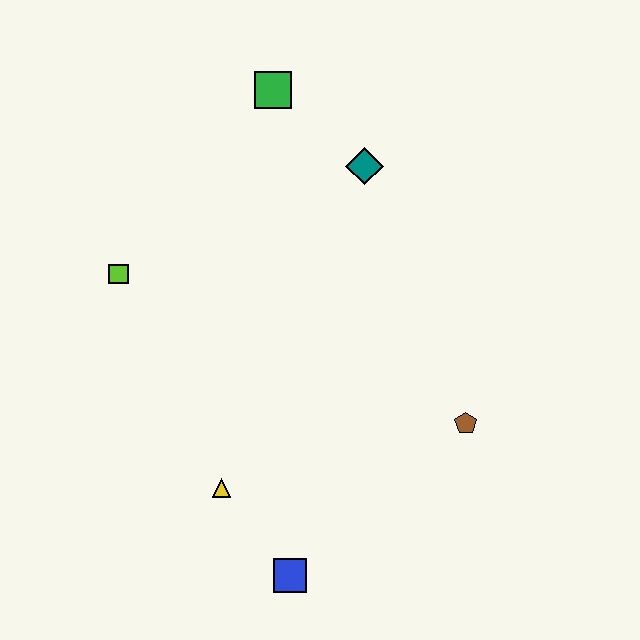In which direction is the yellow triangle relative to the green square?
The yellow triangle is below the green square.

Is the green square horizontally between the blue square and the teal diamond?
No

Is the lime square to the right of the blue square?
No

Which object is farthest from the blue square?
The green square is farthest from the blue square.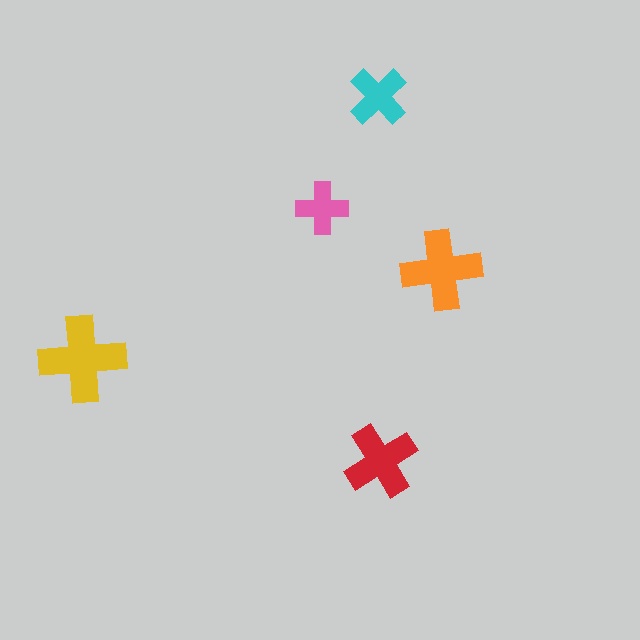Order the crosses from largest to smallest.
the yellow one, the orange one, the red one, the cyan one, the pink one.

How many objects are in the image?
There are 5 objects in the image.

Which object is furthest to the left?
The yellow cross is leftmost.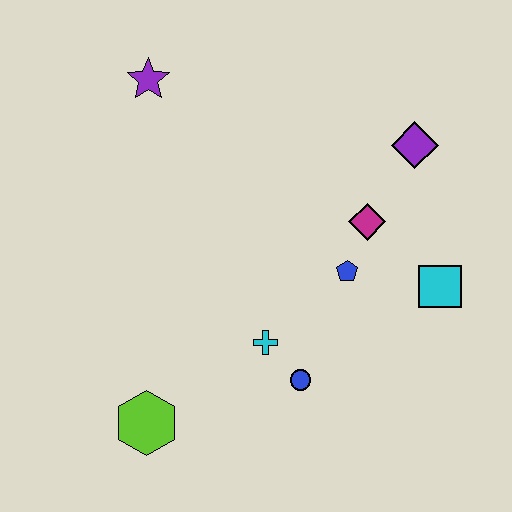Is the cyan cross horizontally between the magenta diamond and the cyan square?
No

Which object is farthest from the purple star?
The cyan square is farthest from the purple star.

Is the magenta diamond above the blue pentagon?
Yes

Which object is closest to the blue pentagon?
The magenta diamond is closest to the blue pentagon.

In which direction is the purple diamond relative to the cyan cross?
The purple diamond is above the cyan cross.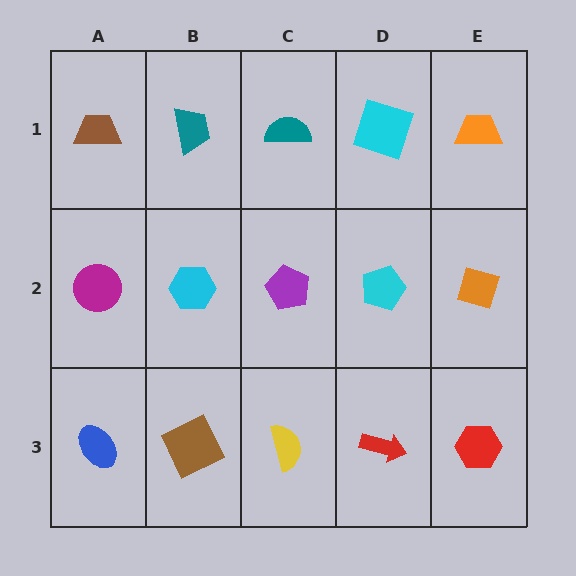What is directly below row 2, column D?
A red arrow.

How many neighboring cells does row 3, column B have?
3.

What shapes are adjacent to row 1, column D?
A cyan pentagon (row 2, column D), a teal semicircle (row 1, column C), an orange trapezoid (row 1, column E).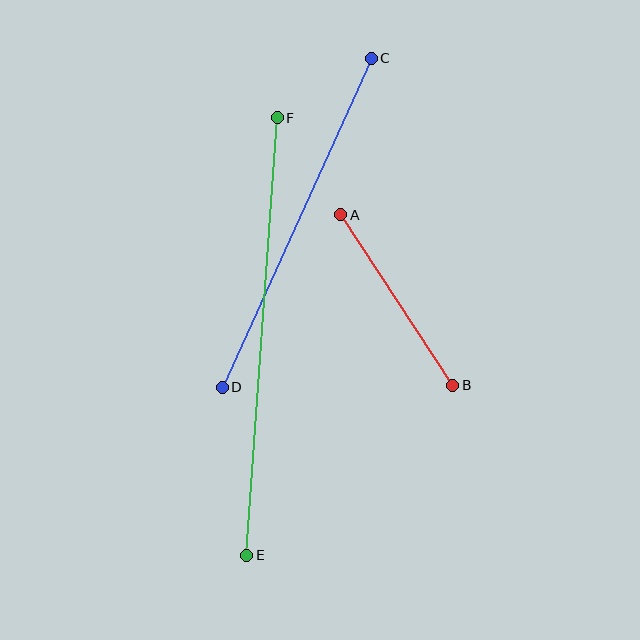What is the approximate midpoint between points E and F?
The midpoint is at approximately (262, 336) pixels.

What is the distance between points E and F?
The distance is approximately 438 pixels.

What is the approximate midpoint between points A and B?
The midpoint is at approximately (397, 300) pixels.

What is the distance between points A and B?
The distance is approximately 204 pixels.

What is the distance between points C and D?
The distance is approximately 361 pixels.